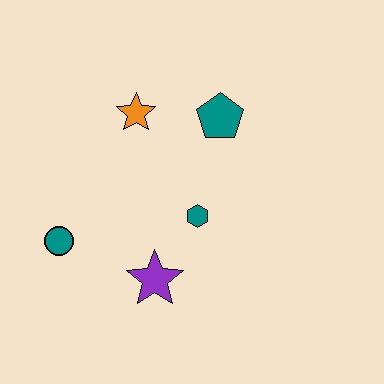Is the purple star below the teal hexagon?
Yes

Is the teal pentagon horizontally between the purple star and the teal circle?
No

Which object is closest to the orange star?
The teal pentagon is closest to the orange star.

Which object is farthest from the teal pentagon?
The teal circle is farthest from the teal pentagon.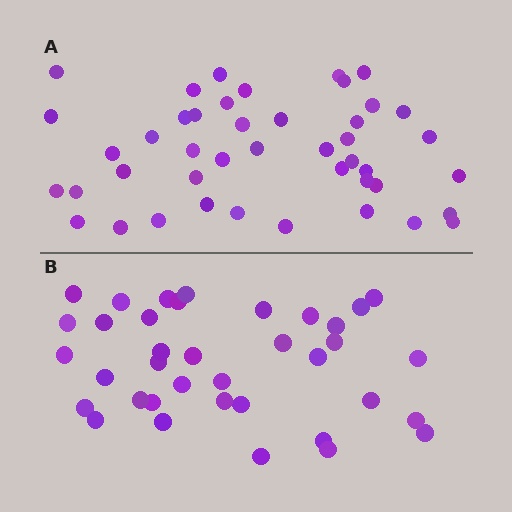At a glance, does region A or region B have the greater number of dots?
Region A (the top region) has more dots.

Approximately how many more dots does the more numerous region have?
Region A has roughly 8 or so more dots than region B.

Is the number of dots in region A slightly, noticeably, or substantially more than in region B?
Region A has only slightly more — the two regions are fairly close. The ratio is roughly 1.2 to 1.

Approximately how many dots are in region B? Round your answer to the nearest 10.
About 40 dots. (The exact count is 37, which rounds to 40.)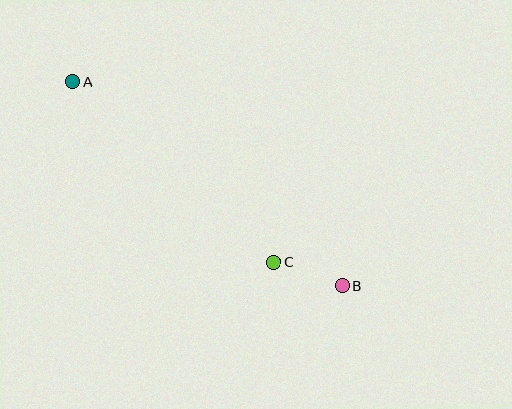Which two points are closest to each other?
Points B and C are closest to each other.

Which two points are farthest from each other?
Points A and B are farthest from each other.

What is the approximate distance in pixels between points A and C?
The distance between A and C is approximately 270 pixels.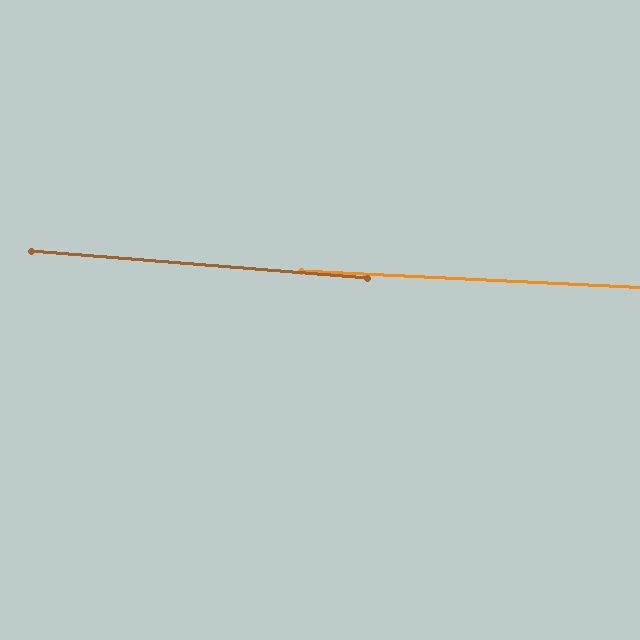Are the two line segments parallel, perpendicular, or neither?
Parallel — their directions differ by only 2.0°.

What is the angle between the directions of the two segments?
Approximately 2 degrees.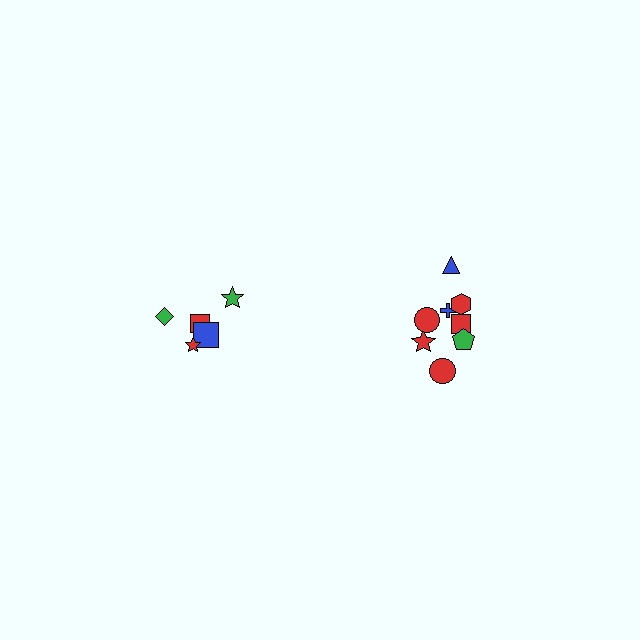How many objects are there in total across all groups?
There are 13 objects.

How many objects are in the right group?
There are 8 objects.